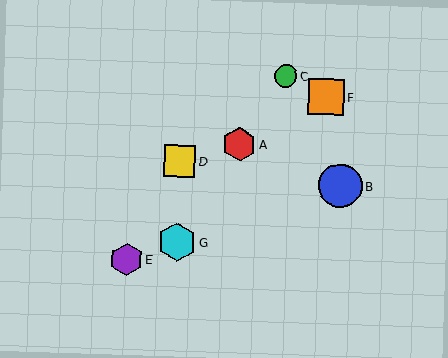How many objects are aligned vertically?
2 objects (D, G) are aligned vertically.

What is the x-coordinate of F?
Object F is at x≈326.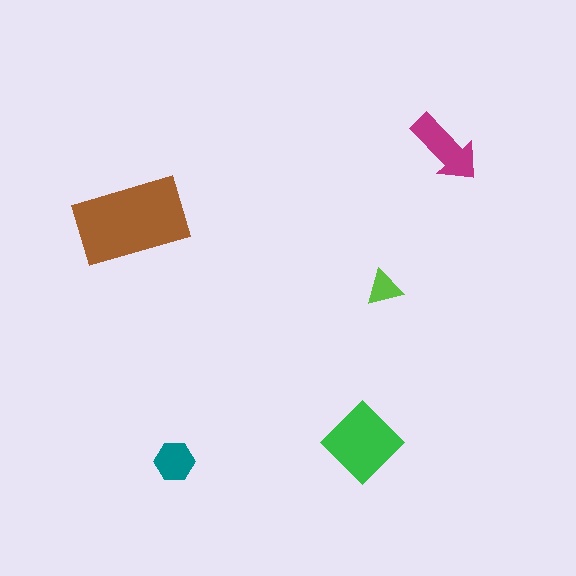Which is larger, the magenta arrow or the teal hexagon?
The magenta arrow.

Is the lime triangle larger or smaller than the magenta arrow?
Smaller.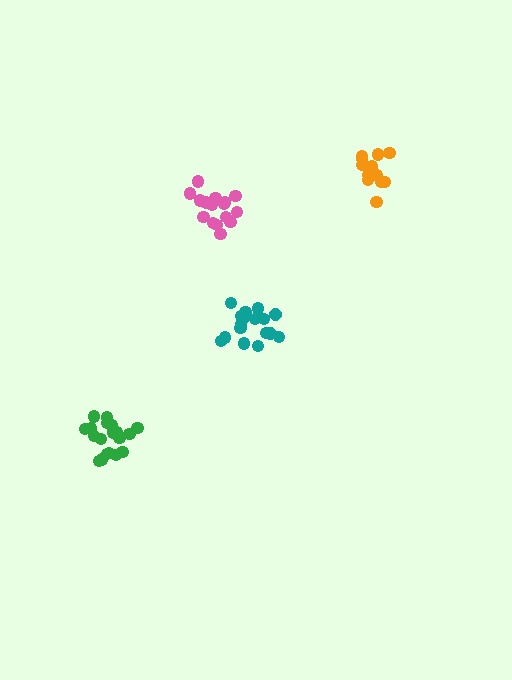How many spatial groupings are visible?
There are 4 spatial groupings.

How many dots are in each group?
Group 1: 17 dots, Group 2: 19 dots, Group 3: 14 dots, Group 4: 16 dots (66 total).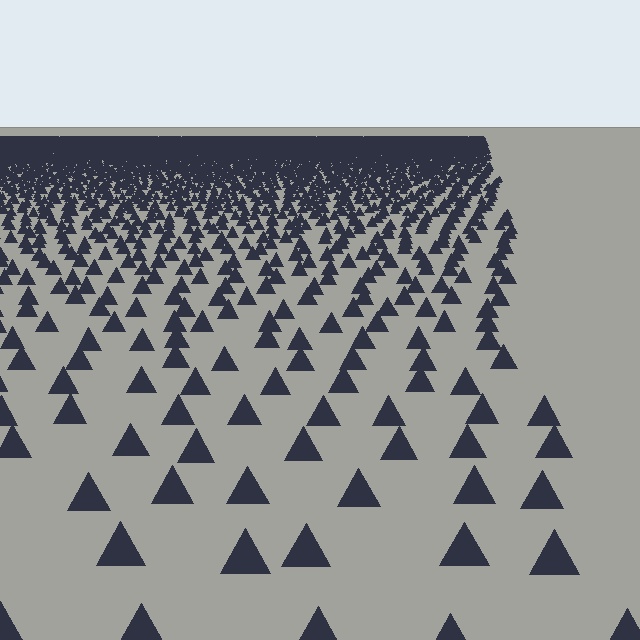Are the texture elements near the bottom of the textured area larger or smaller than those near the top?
Larger. Near the bottom, elements are closer to the viewer and appear at a bigger on-screen size.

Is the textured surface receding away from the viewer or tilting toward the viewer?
The surface is receding away from the viewer. Texture elements get smaller and denser toward the top.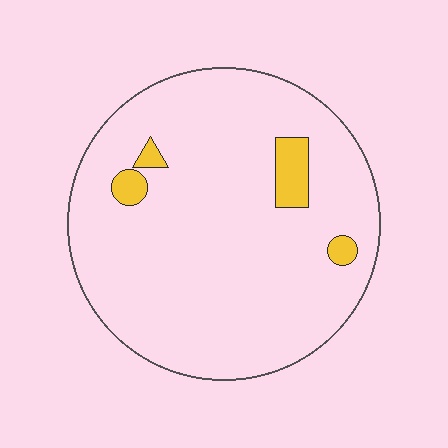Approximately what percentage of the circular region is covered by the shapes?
Approximately 5%.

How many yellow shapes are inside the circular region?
4.